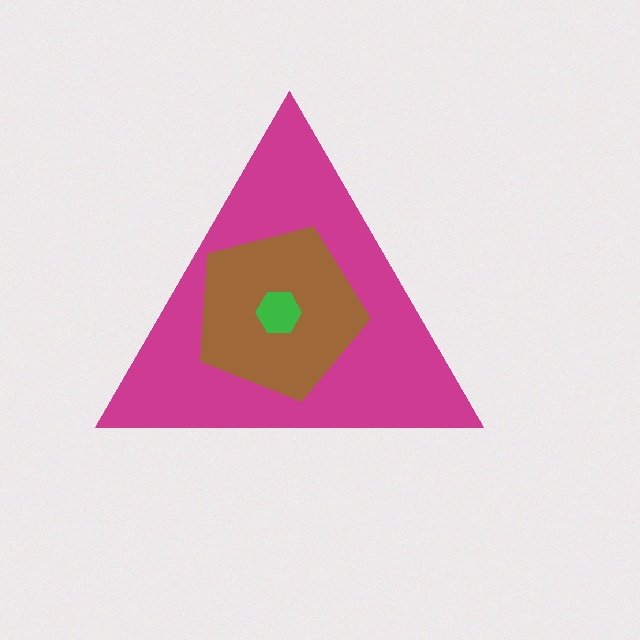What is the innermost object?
The green hexagon.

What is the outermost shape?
The magenta triangle.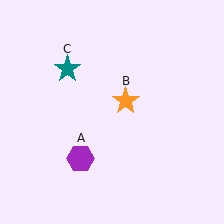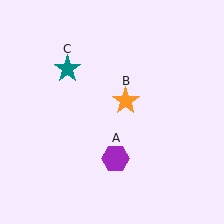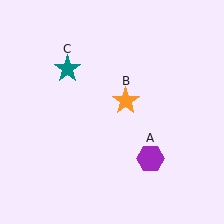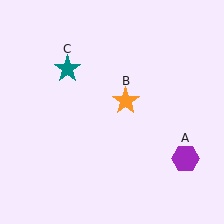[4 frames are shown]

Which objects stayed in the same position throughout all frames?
Orange star (object B) and teal star (object C) remained stationary.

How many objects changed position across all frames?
1 object changed position: purple hexagon (object A).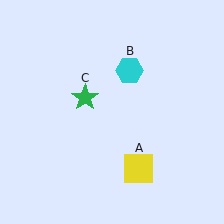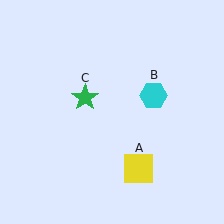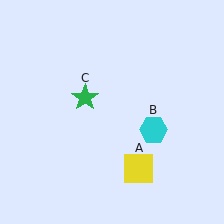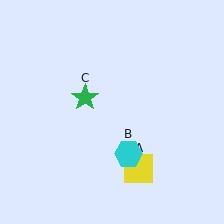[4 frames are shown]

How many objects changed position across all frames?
1 object changed position: cyan hexagon (object B).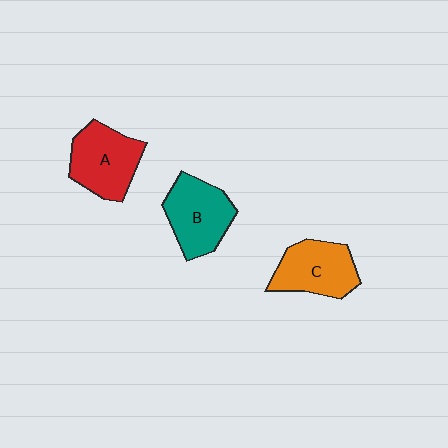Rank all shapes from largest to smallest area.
From largest to smallest: A (red), B (teal), C (orange).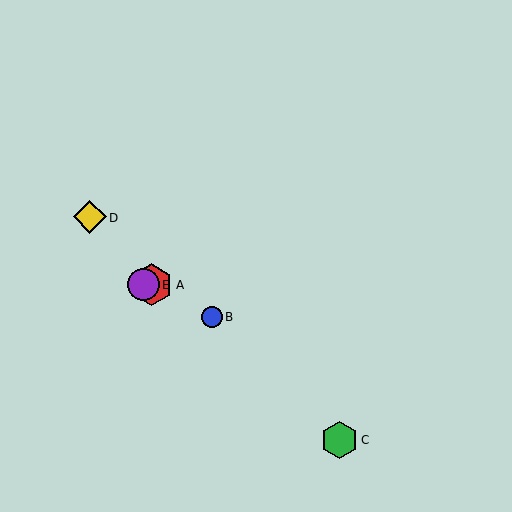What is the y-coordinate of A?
Object A is at y≈284.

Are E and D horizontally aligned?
No, E is at y≈284 and D is at y≈217.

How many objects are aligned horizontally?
2 objects (A, E) are aligned horizontally.